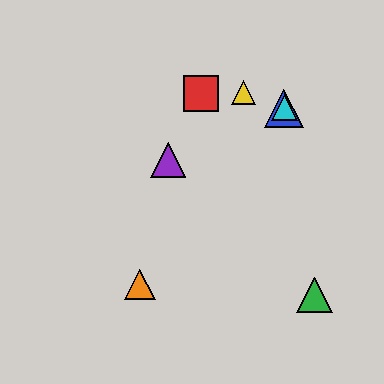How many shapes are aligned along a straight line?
3 shapes (the blue triangle, the orange triangle, the cyan triangle) are aligned along a straight line.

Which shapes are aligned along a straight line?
The blue triangle, the orange triangle, the cyan triangle are aligned along a straight line.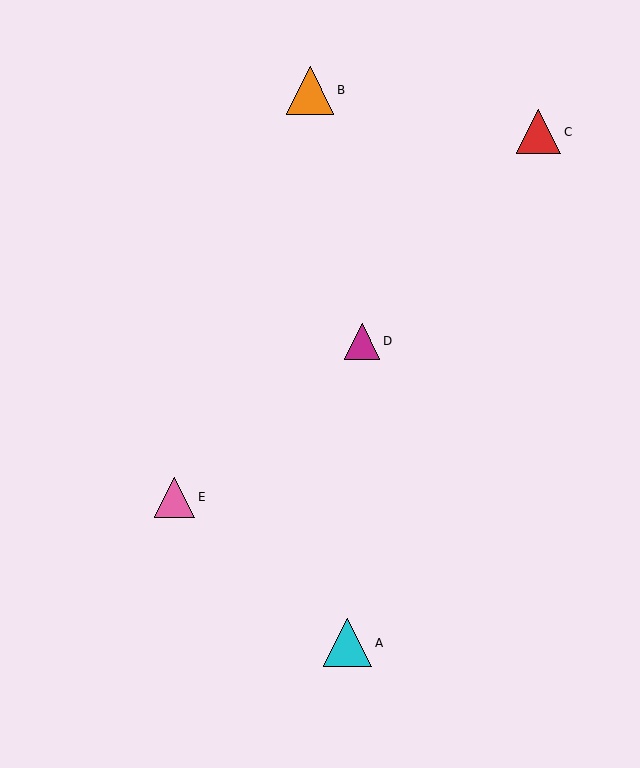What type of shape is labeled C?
Shape C is a red triangle.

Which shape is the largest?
The cyan triangle (labeled A) is the largest.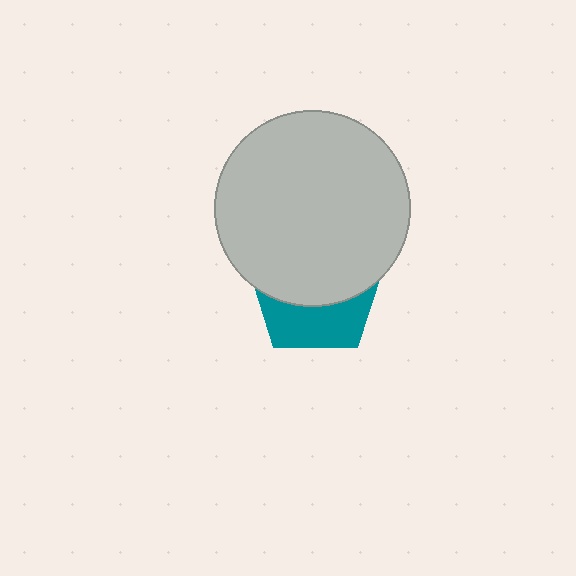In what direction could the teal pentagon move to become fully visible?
The teal pentagon could move down. That would shift it out from behind the light gray circle entirely.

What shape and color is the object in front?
The object in front is a light gray circle.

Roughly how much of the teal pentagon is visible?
A small part of it is visible (roughly 39%).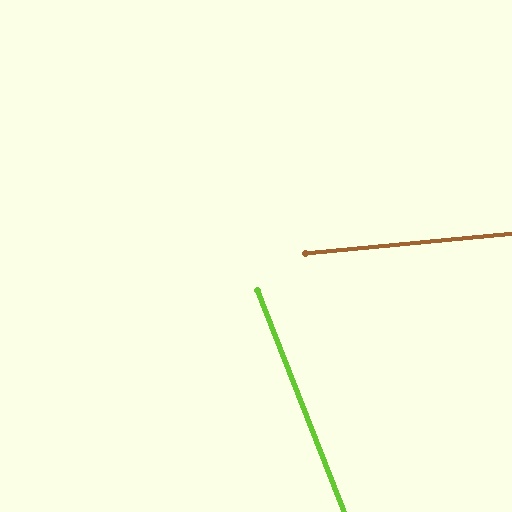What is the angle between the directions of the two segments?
Approximately 74 degrees.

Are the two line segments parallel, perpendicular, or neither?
Neither parallel nor perpendicular — they differ by about 74°.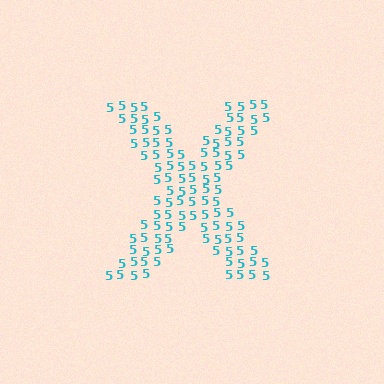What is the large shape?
The large shape is the letter X.